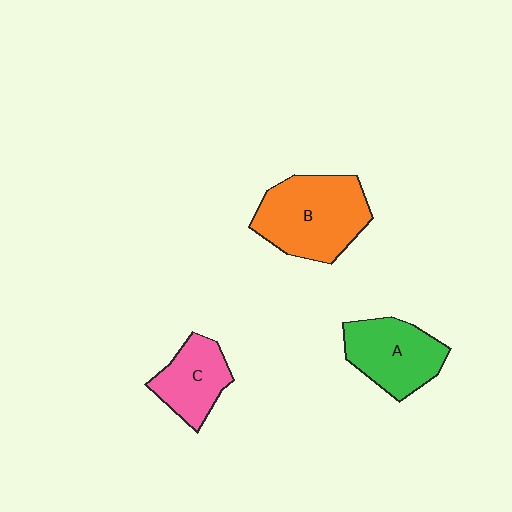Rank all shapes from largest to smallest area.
From largest to smallest: B (orange), A (green), C (pink).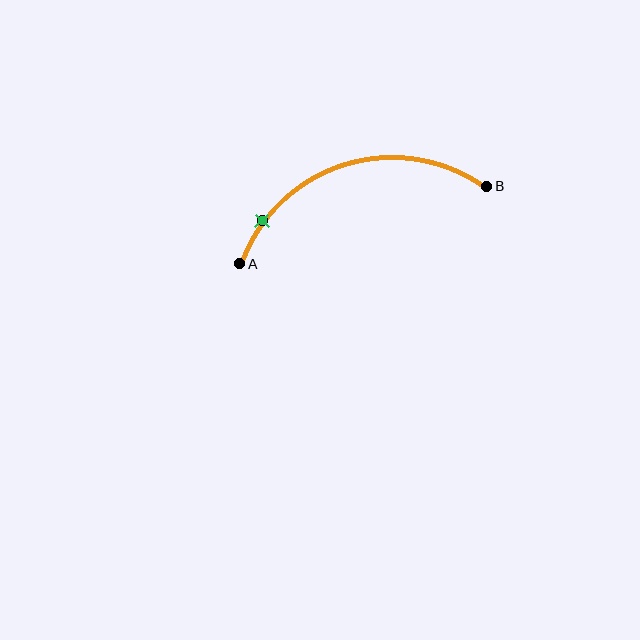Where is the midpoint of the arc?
The arc midpoint is the point on the curve farthest from the straight line joining A and B. It sits above that line.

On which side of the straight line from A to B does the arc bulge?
The arc bulges above the straight line connecting A and B.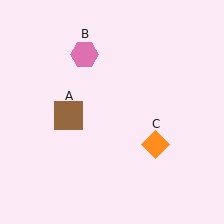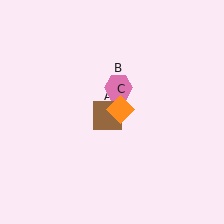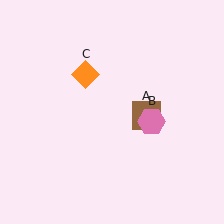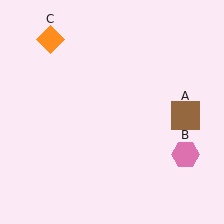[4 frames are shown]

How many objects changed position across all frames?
3 objects changed position: brown square (object A), pink hexagon (object B), orange diamond (object C).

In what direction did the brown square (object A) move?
The brown square (object A) moved right.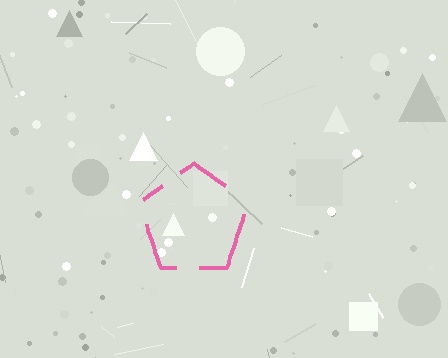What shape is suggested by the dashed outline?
The dashed outline suggests a pentagon.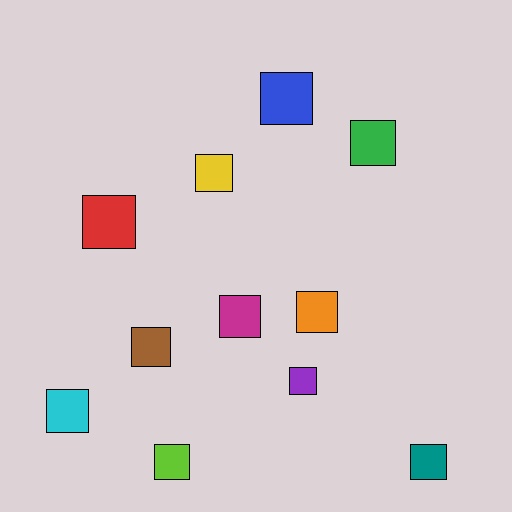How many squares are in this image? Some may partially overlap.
There are 11 squares.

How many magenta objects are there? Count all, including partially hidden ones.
There is 1 magenta object.